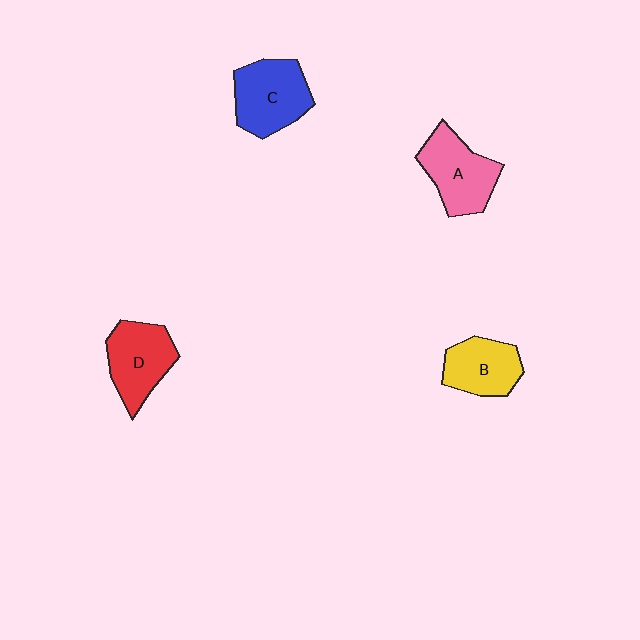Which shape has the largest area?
Shape C (blue).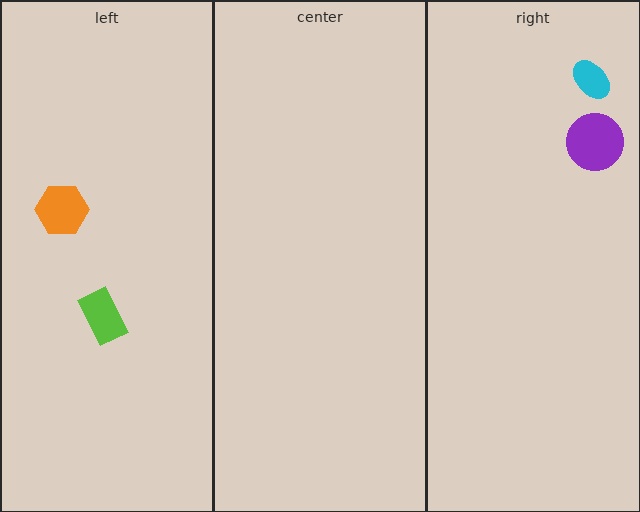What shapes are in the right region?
The purple circle, the cyan ellipse.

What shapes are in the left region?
The orange hexagon, the lime rectangle.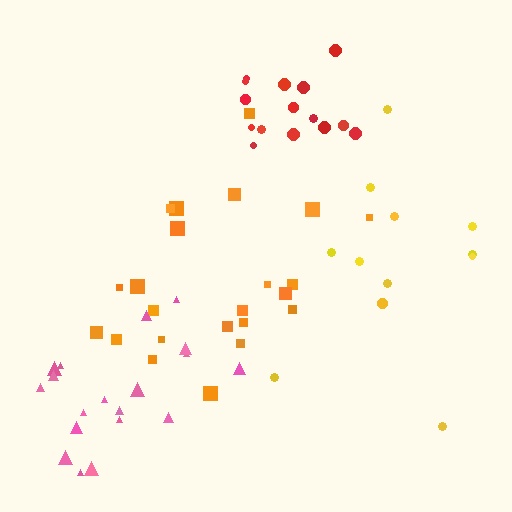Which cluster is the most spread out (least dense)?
Yellow.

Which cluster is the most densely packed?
Red.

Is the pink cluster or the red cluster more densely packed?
Red.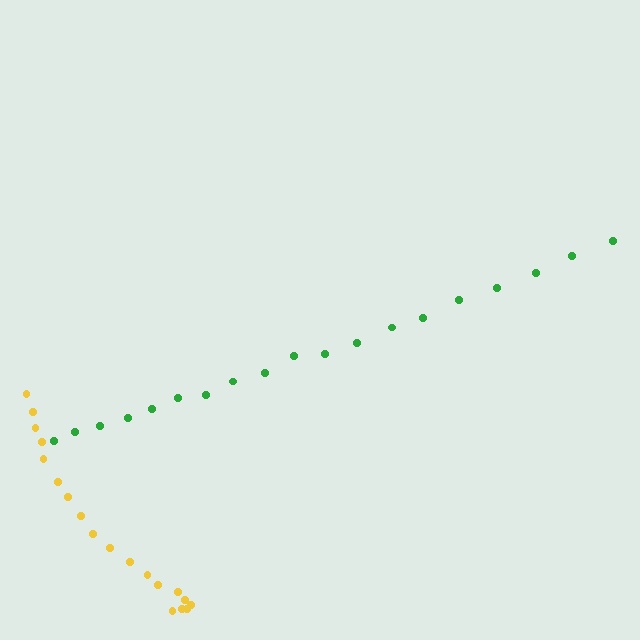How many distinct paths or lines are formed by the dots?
There are 2 distinct paths.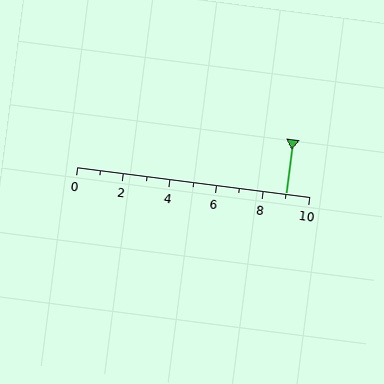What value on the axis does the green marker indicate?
The marker indicates approximately 9.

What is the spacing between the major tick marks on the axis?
The major ticks are spaced 2 apart.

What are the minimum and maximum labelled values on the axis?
The axis runs from 0 to 10.